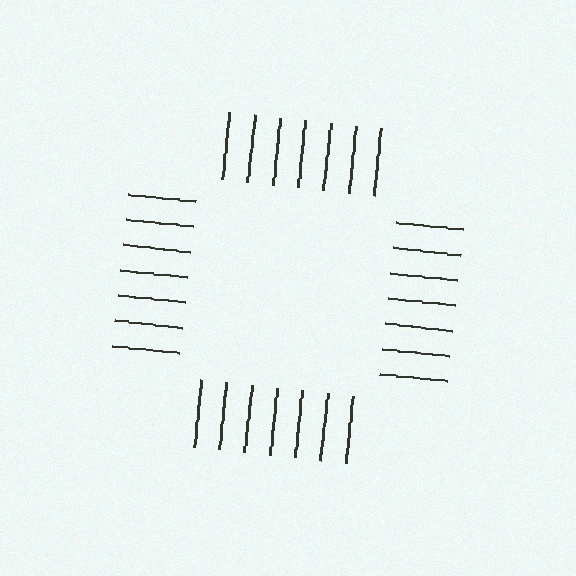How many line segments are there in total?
28 — 7 along each of the 4 edges.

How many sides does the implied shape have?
4 sides — the line-ends trace a square.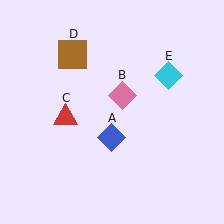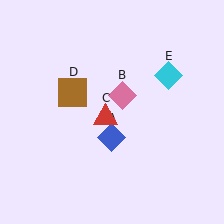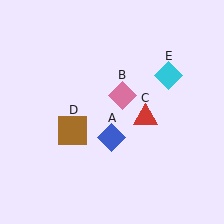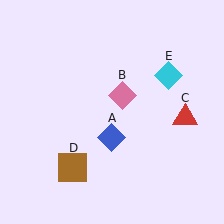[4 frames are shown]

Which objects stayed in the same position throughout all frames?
Blue diamond (object A) and pink diamond (object B) and cyan diamond (object E) remained stationary.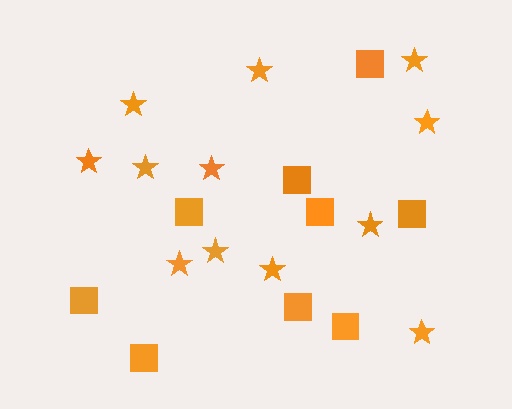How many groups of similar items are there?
There are 2 groups: one group of stars (12) and one group of squares (9).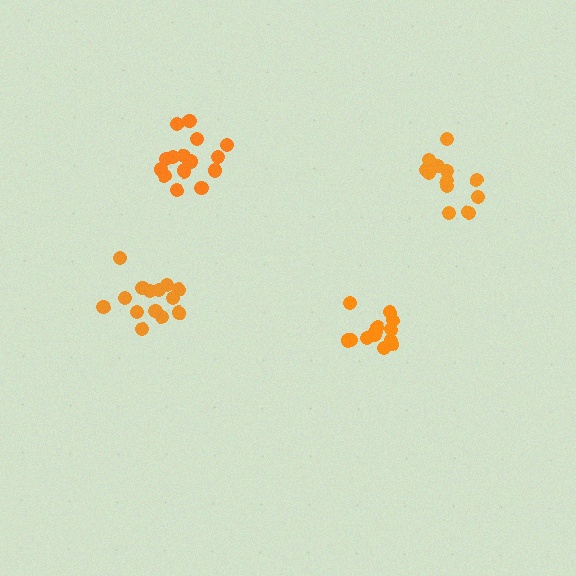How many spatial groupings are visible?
There are 4 spatial groupings.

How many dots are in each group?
Group 1: 15 dots, Group 2: 13 dots, Group 3: 13 dots, Group 4: 14 dots (55 total).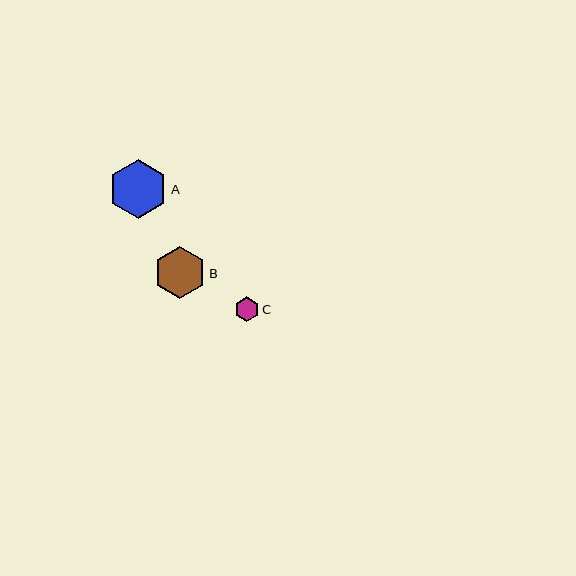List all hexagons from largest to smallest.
From largest to smallest: A, B, C.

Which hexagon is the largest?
Hexagon A is the largest with a size of approximately 59 pixels.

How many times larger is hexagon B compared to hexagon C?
Hexagon B is approximately 2.1 times the size of hexagon C.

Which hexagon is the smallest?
Hexagon C is the smallest with a size of approximately 25 pixels.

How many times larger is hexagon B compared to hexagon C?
Hexagon B is approximately 2.1 times the size of hexagon C.